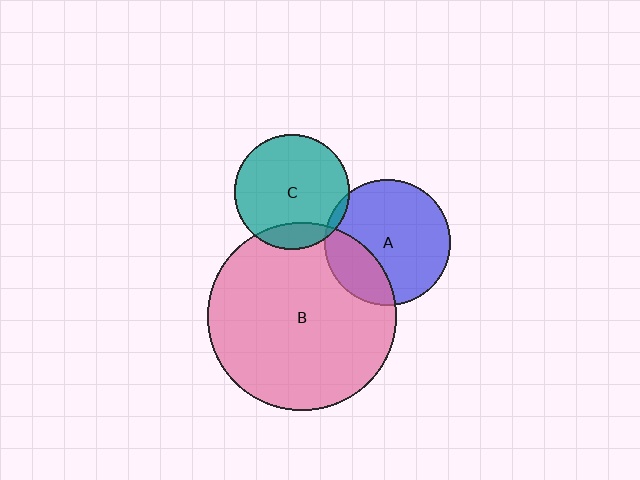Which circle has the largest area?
Circle B (pink).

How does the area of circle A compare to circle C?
Approximately 1.2 times.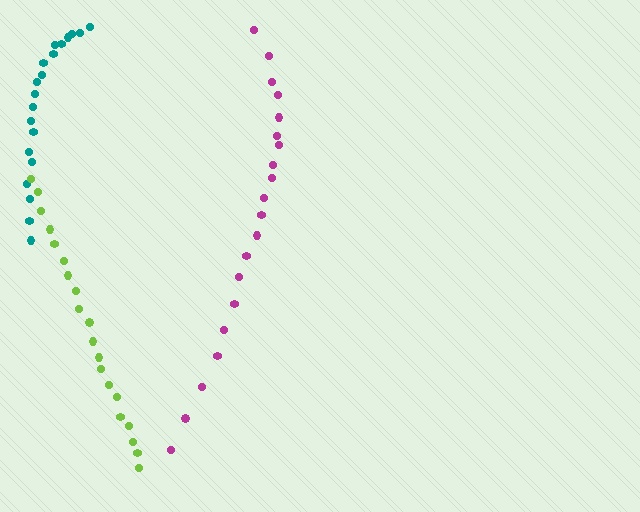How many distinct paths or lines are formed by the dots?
There are 3 distinct paths.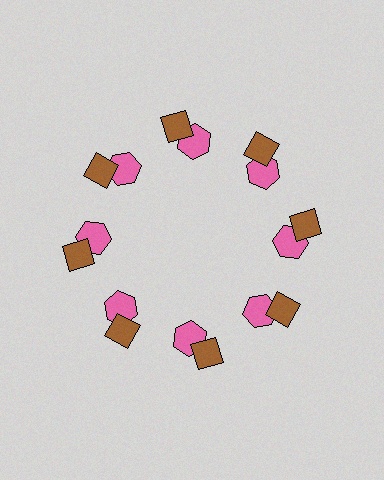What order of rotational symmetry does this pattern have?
This pattern has 8-fold rotational symmetry.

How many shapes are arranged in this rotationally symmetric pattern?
There are 16 shapes, arranged in 8 groups of 2.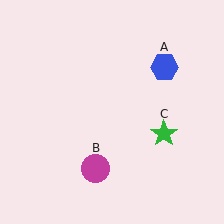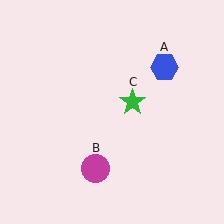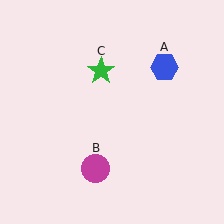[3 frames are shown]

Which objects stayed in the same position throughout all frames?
Blue hexagon (object A) and magenta circle (object B) remained stationary.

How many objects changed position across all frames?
1 object changed position: green star (object C).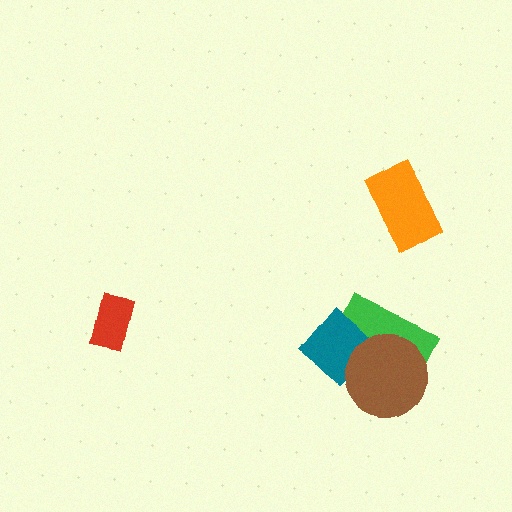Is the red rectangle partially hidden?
No, no other shape covers it.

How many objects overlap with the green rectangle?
2 objects overlap with the green rectangle.